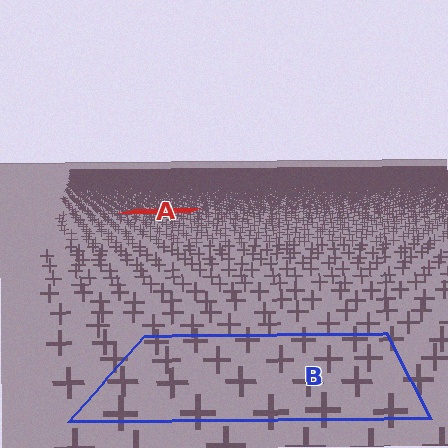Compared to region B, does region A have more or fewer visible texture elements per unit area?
Region A has more texture elements per unit area — they are packed more densely because it is farther away.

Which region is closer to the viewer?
Region B is closer. The texture elements there are larger and more spread out.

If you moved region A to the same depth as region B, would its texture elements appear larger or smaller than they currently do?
They would appear larger. At a closer depth, the same texture elements are projected at a bigger on-screen size.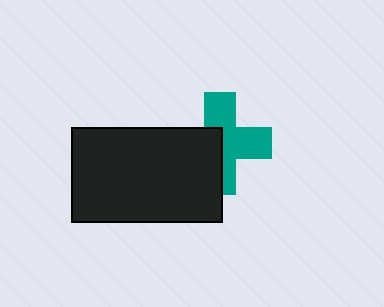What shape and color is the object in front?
The object in front is a black rectangle.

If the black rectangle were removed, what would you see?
You would see the complete teal cross.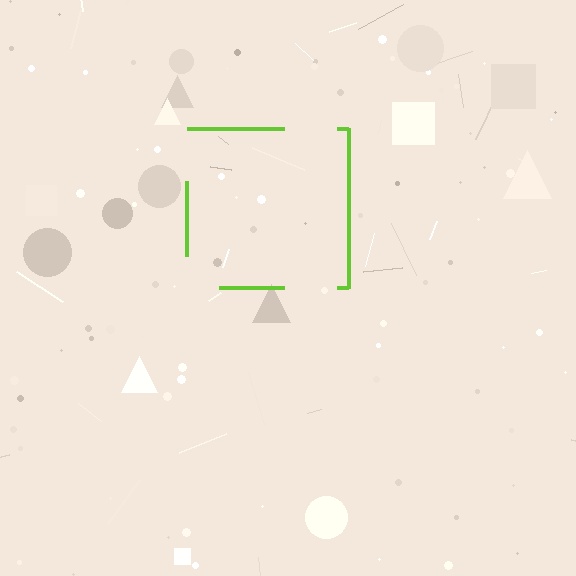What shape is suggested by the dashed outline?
The dashed outline suggests a square.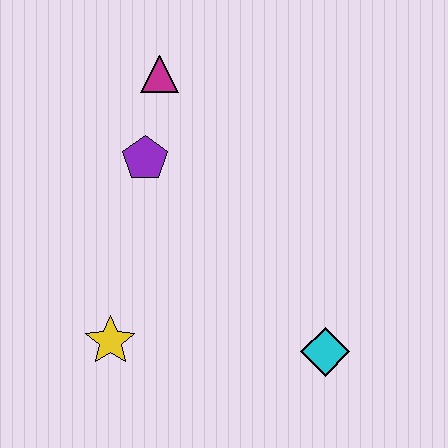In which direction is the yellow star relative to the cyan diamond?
The yellow star is to the left of the cyan diamond.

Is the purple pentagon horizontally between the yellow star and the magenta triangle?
Yes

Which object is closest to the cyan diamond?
The yellow star is closest to the cyan diamond.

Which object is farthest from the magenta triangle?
The cyan diamond is farthest from the magenta triangle.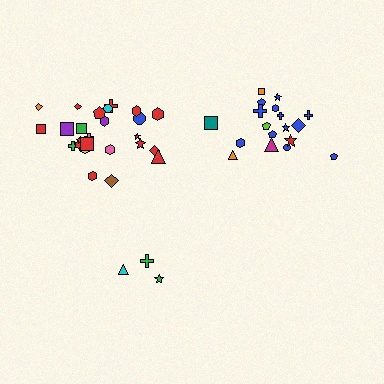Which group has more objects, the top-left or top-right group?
The top-left group.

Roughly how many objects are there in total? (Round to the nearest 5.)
Roughly 45 objects in total.